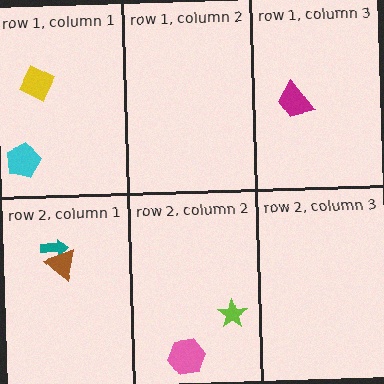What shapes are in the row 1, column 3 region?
The magenta trapezoid.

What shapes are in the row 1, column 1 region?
The cyan pentagon, the yellow diamond.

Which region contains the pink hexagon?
The row 2, column 2 region.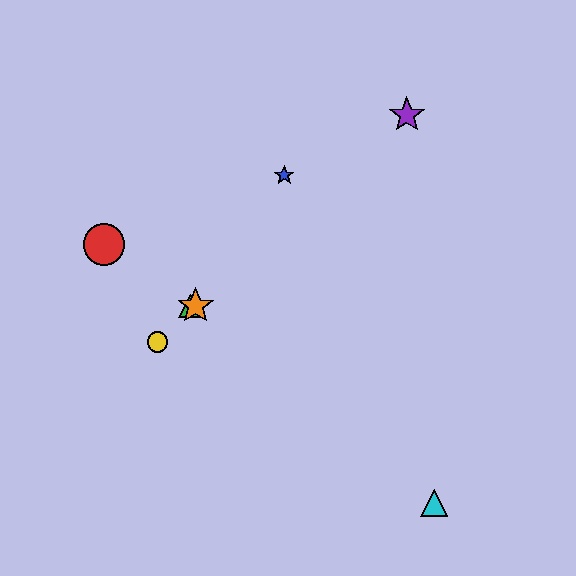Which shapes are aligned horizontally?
The green triangle, the orange star are aligned horizontally.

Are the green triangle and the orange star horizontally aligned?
Yes, both are at y≈306.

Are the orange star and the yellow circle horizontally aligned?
No, the orange star is at y≈306 and the yellow circle is at y≈342.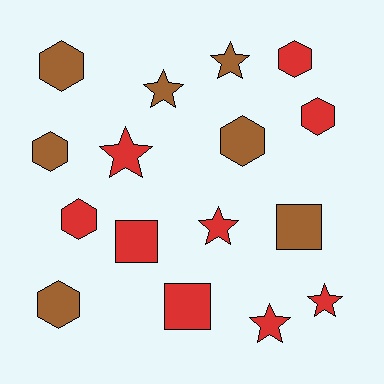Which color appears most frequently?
Red, with 9 objects.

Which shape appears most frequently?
Hexagon, with 7 objects.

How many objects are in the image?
There are 16 objects.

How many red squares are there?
There are 2 red squares.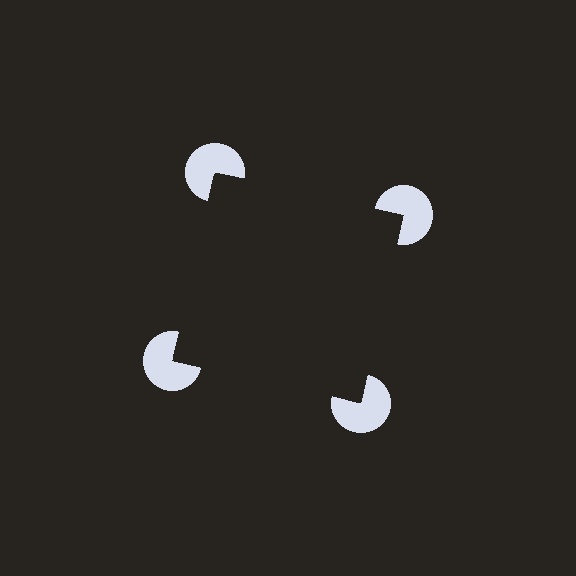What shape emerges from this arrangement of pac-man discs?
An illusory square — its edges are inferred from the aligned wedge cuts in the pac-man discs, not physically drawn.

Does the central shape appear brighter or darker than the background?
It typically appears slightly darker than the background, even though no actual brightness change is drawn.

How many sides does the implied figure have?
4 sides.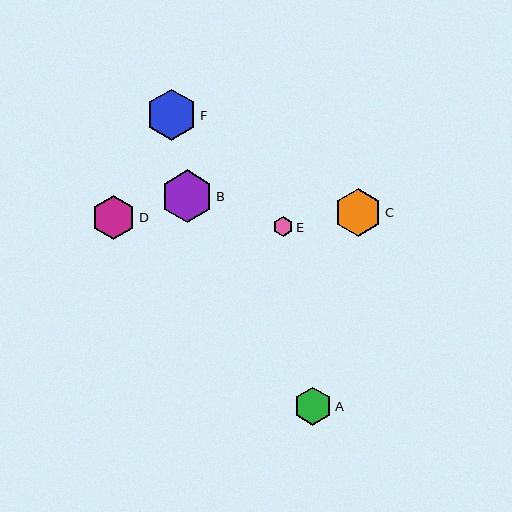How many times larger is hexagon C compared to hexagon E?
Hexagon C is approximately 2.4 times the size of hexagon E.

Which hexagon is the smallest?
Hexagon E is the smallest with a size of approximately 20 pixels.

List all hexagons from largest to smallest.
From largest to smallest: B, F, C, D, A, E.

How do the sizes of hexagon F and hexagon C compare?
Hexagon F and hexagon C are approximately the same size.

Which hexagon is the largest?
Hexagon B is the largest with a size of approximately 52 pixels.